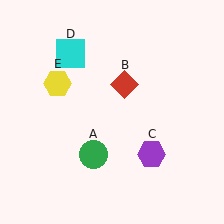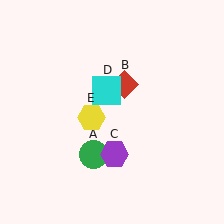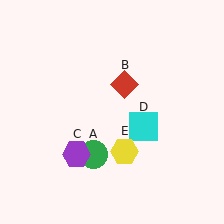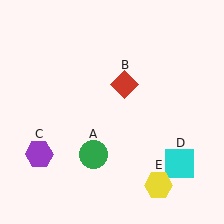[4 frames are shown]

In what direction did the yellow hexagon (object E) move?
The yellow hexagon (object E) moved down and to the right.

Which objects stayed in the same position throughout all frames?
Green circle (object A) and red diamond (object B) remained stationary.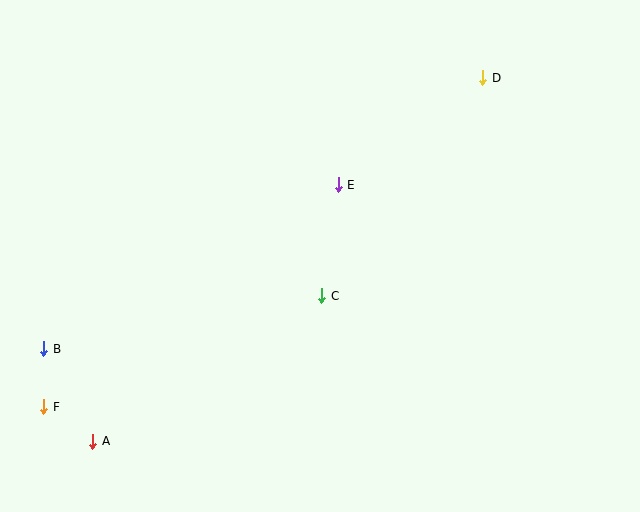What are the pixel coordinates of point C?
Point C is at (322, 296).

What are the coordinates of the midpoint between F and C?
The midpoint between F and C is at (183, 351).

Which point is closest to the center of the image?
Point C at (322, 296) is closest to the center.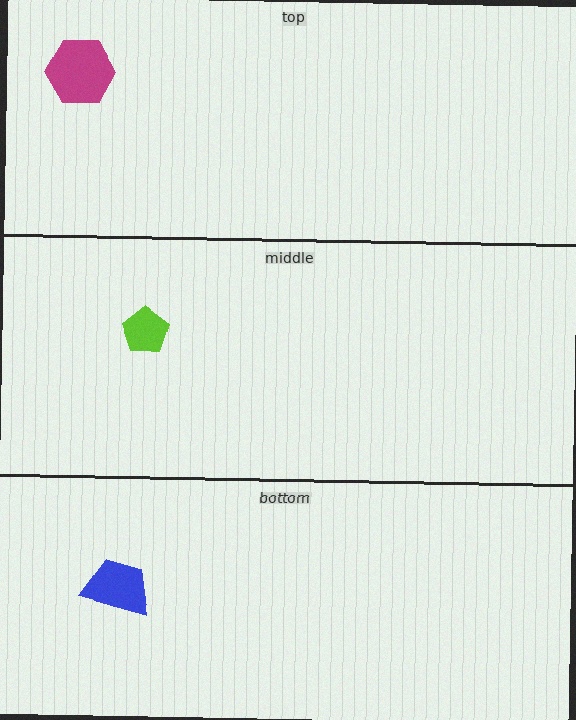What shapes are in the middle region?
The lime pentagon.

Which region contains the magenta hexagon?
The top region.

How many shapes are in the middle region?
1.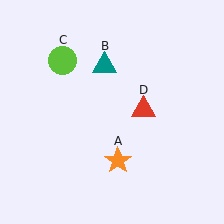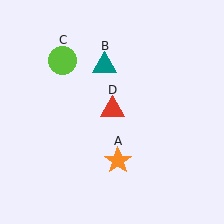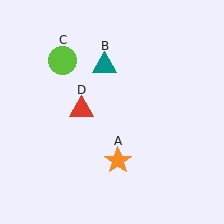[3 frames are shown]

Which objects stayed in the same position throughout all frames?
Orange star (object A) and teal triangle (object B) and lime circle (object C) remained stationary.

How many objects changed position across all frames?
1 object changed position: red triangle (object D).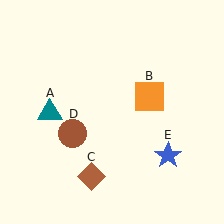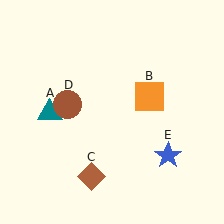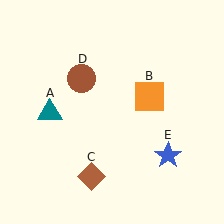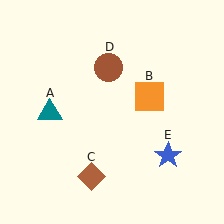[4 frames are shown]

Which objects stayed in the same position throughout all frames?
Teal triangle (object A) and orange square (object B) and brown diamond (object C) and blue star (object E) remained stationary.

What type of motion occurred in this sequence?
The brown circle (object D) rotated clockwise around the center of the scene.